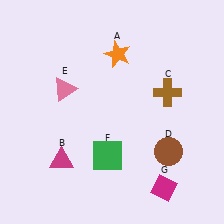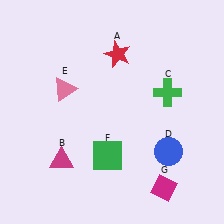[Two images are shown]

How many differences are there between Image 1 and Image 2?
There are 3 differences between the two images.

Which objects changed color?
A changed from orange to red. C changed from brown to green. D changed from brown to blue.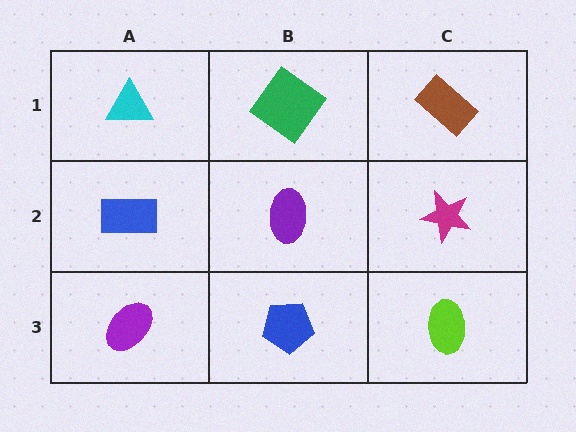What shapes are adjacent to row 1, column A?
A blue rectangle (row 2, column A), a green diamond (row 1, column B).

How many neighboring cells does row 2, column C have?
3.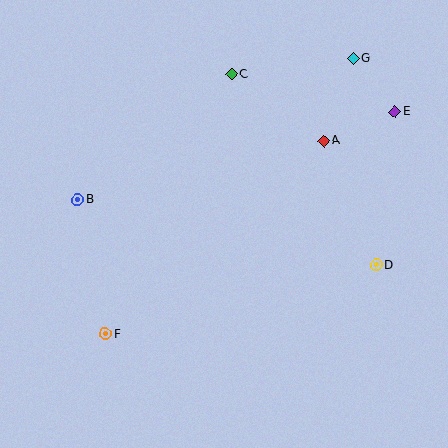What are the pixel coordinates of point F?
Point F is at (105, 334).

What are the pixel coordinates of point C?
Point C is at (232, 74).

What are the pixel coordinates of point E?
Point E is at (395, 112).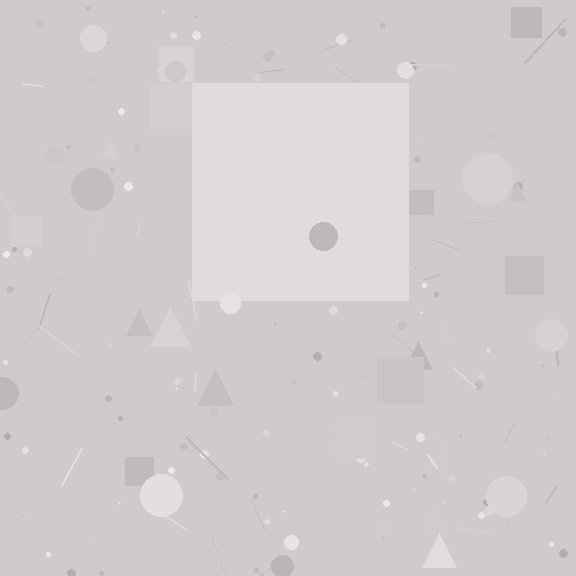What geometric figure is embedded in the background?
A square is embedded in the background.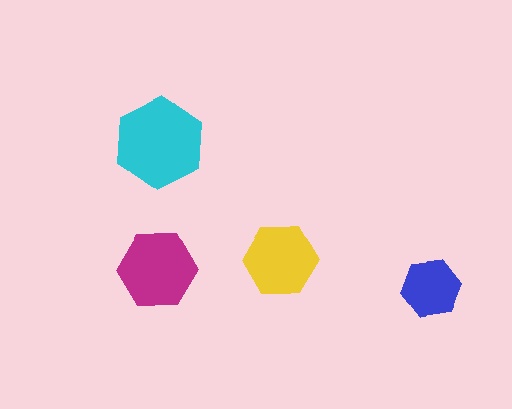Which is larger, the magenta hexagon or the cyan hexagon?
The cyan one.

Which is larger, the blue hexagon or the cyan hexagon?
The cyan one.